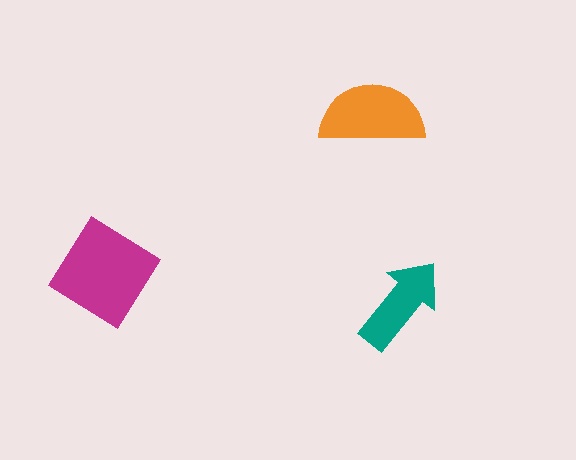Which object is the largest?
The magenta diamond.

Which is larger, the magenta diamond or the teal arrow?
The magenta diamond.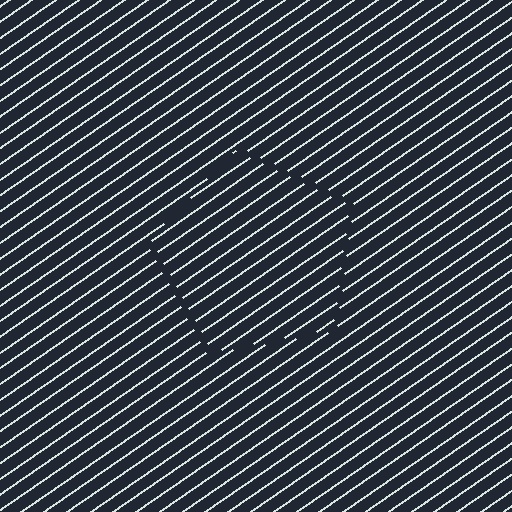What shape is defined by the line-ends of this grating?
An illusory pentagon. The interior of the shape contains the same grating, shifted by half a period — the contour is defined by the phase discontinuity where line-ends from the inner and outer gratings abut.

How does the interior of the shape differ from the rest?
The interior of the shape contains the same grating, shifted by half a period — the contour is defined by the phase discontinuity where line-ends from the inner and outer gratings abut.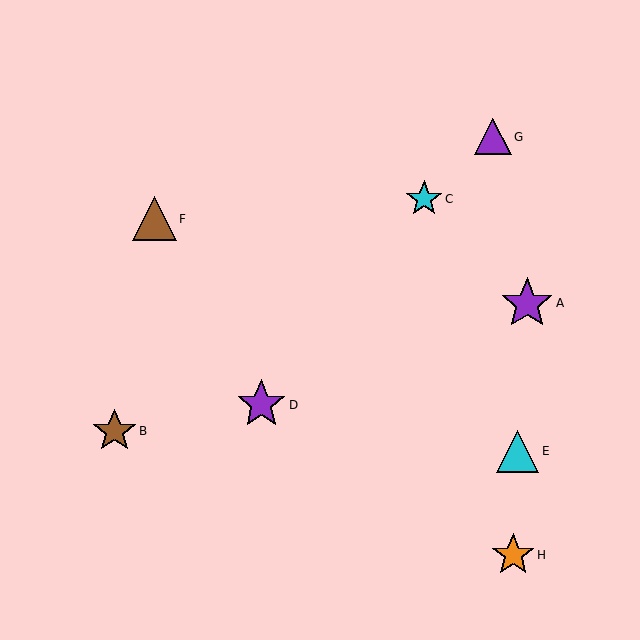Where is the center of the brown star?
The center of the brown star is at (114, 431).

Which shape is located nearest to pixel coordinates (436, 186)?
The cyan star (labeled C) at (424, 199) is nearest to that location.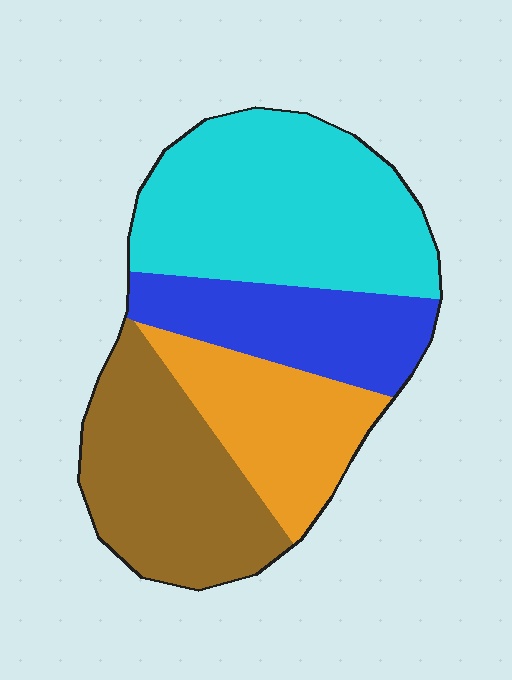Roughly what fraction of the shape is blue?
Blue covers 19% of the shape.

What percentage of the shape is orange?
Orange covers around 20% of the shape.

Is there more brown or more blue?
Brown.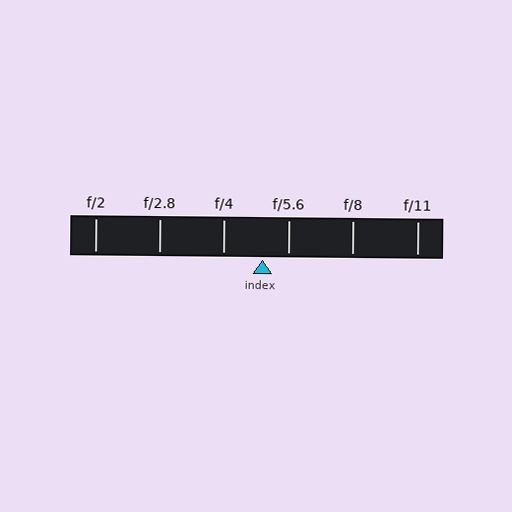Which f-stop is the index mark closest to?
The index mark is closest to f/5.6.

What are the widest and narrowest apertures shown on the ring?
The widest aperture shown is f/2 and the narrowest is f/11.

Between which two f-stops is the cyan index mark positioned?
The index mark is between f/4 and f/5.6.